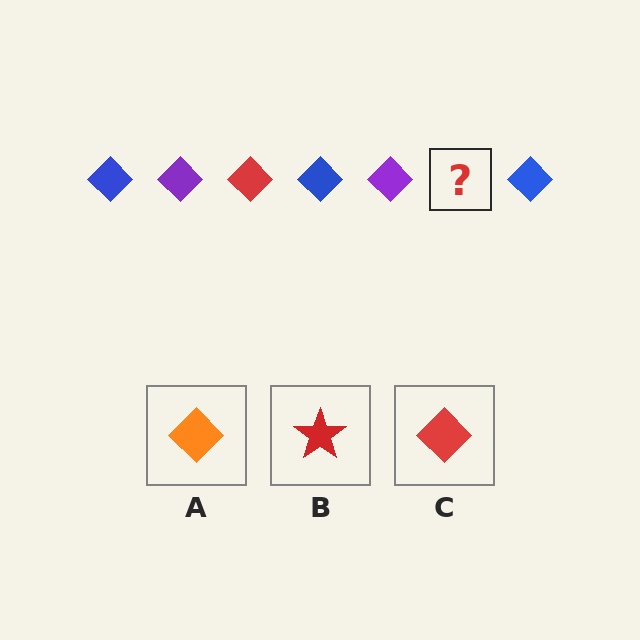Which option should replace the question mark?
Option C.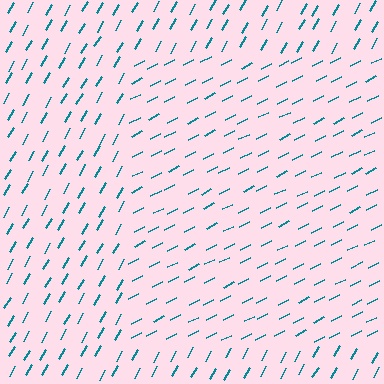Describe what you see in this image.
The image is filled with small teal line segments. A rectangle region in the image has lines oriented differently from the surrounding lines, creating a visible texture boundary.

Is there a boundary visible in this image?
Yes, there is a texture boundary formed by a change in line orientation.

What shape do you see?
I see a rectangle.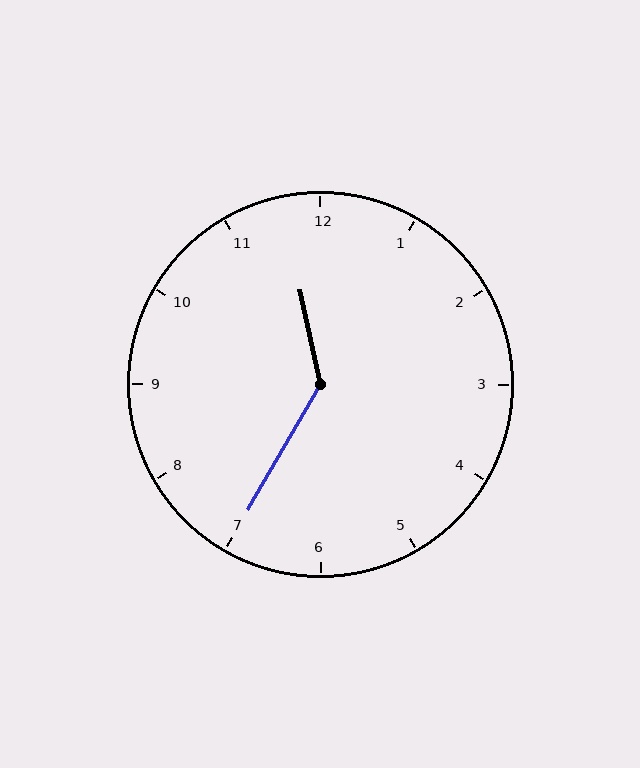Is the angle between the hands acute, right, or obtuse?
It is obtuse.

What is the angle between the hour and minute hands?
Approximately 138 degrees.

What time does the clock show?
11:35.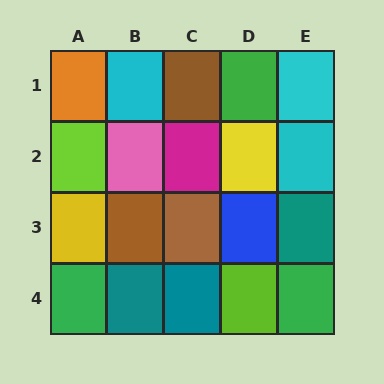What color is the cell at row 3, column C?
Brown.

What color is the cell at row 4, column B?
Teal.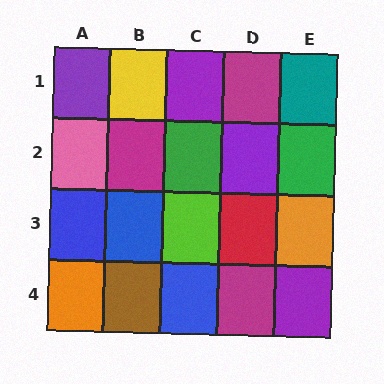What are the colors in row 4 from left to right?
Orange, brown, blue, magenta, purple.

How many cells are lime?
1 cell is lime.